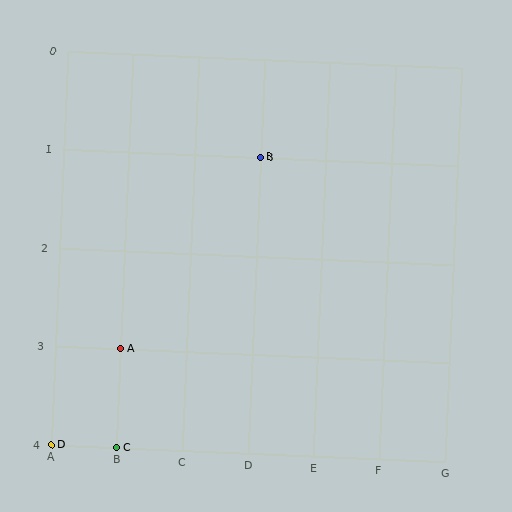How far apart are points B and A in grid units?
Points B and A are 2 columns and 2 rows apart (about 2.8 grid units diagonally).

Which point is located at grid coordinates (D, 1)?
Point B is at (D, 1).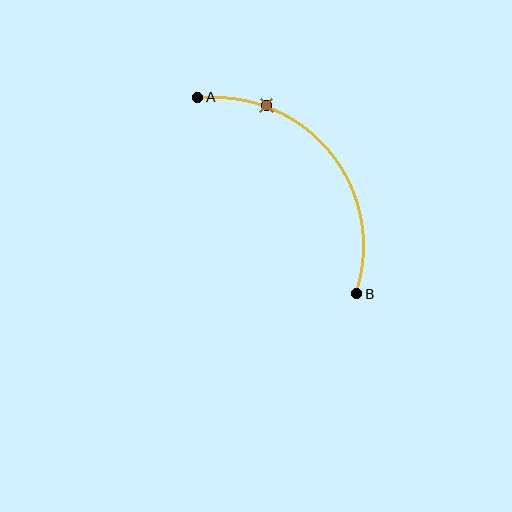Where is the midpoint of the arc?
The arc midpoint is the point on the curve farthest from the straight line joining A and B. It sits above and to the right of that line.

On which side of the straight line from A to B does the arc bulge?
The arc bulges above and to the right of the straight line connecting A and B.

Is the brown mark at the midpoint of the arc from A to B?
No. The brown mark lies on the arc but is closer to endpoint A. The arc midpoint would be at the point on the curve equidistant along the arc from both A and B.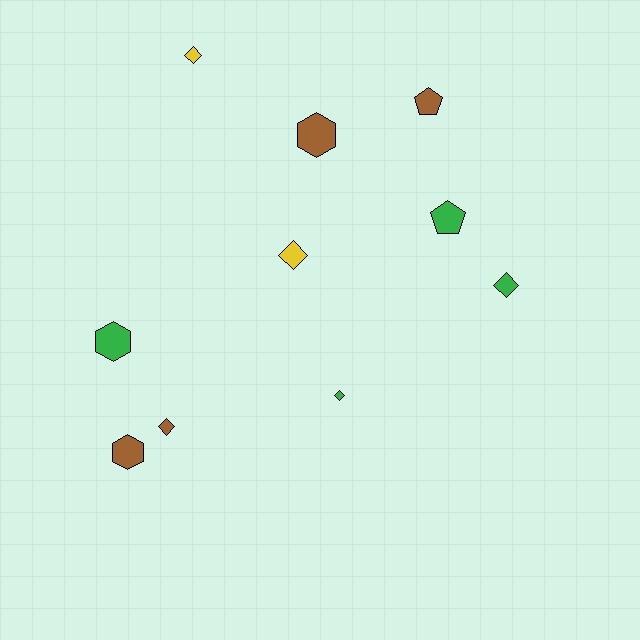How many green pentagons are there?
There is 1 green pentagon.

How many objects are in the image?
There are 10 objects.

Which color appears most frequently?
Brown, with 4 objects.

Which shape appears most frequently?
Diamond, with 5 objects.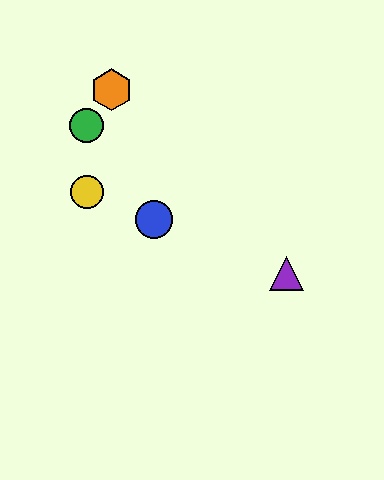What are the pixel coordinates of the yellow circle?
The yellow circle is at (87, 192).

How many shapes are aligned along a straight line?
4 shapes (the red circle, the blue circle, the yellow circle, the purple triangle) are aligned along a straight line.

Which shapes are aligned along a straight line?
The red circle, the blue circle, the yellow circle, the purple triangle are aligned along a straight line.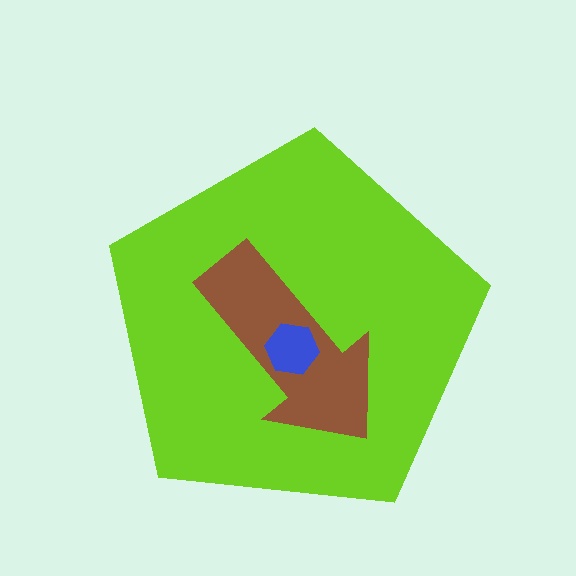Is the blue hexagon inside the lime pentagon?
Yes.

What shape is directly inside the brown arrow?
The blue hexagon.